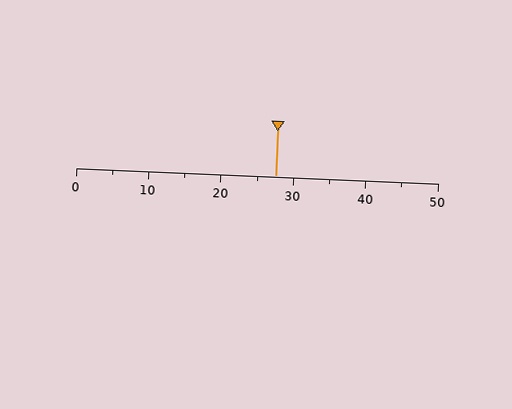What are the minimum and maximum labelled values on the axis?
The axis runs from 0 to 50.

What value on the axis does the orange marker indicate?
The marker indicates approximately 27.5.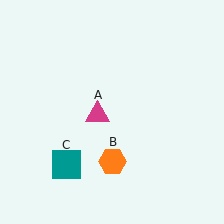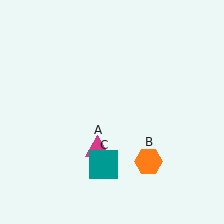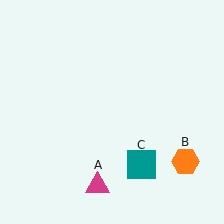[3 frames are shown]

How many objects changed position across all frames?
3 objects changed position: magenta triangle (object A), orange hexagon (object B), teal square (object C).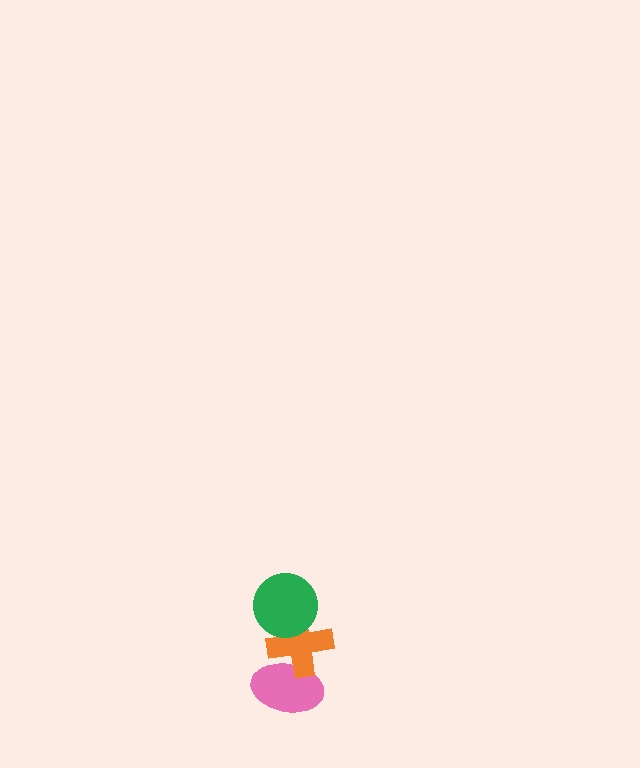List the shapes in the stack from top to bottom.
From top to bottom: the green circle, the orange cross, the pink ellipse.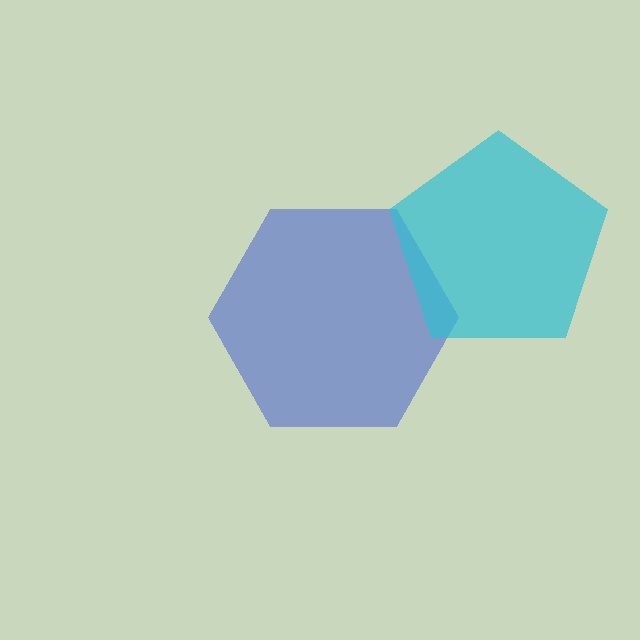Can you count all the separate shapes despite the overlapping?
Yes, there are 2 separate shapes.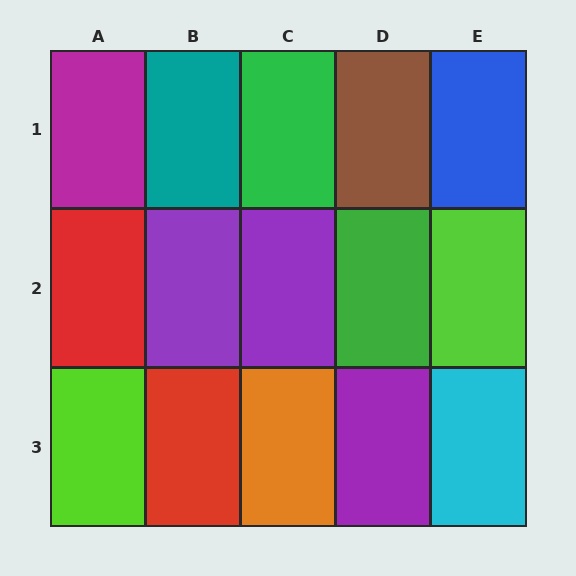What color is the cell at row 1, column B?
Teal.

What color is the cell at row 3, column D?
Purple.